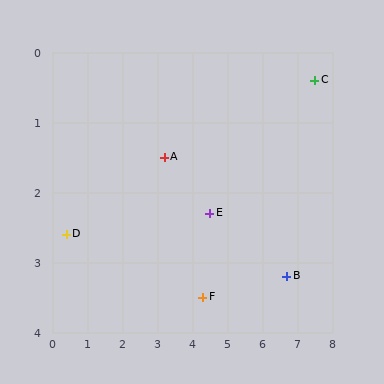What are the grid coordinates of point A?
Point A is at approximately (3.2, 1.5).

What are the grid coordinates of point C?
Point C is at approximately (7.5, 0.4).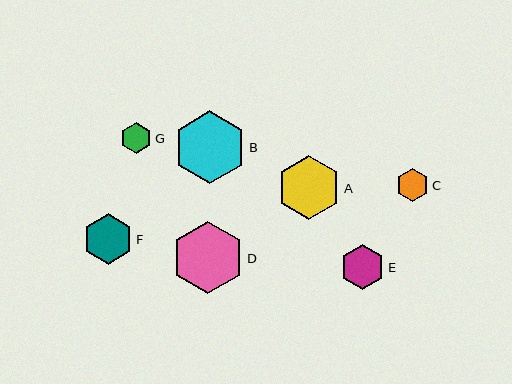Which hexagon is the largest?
Hexagon B is the largest with a size of approximately 73 pixels.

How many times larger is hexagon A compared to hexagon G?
Hexagon A is approximately 2.1 times the size of hexagon G.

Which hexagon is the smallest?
Hexagon G is the smallest with a size of approximately 31 pixels.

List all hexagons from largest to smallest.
From largest to smallest: B, D, A, F, E, C, G.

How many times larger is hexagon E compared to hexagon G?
Hexagon E is approximately 1.4 times the size of hexagon G.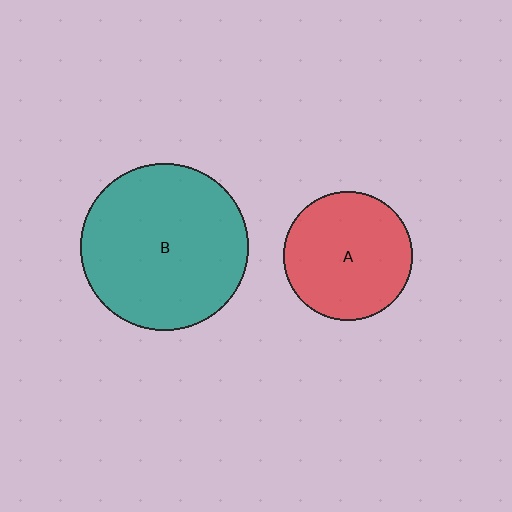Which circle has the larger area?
Circle B (teal).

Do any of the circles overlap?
No, none of the circles overlap.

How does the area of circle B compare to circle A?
Approximately 1.7 times.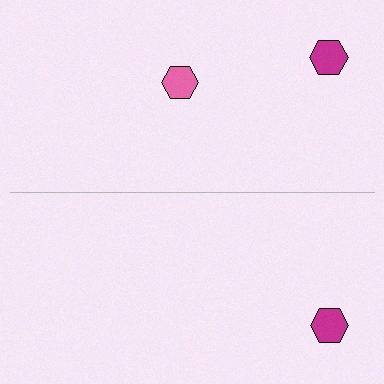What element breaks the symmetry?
A pink hexagon is missing from the bottom side.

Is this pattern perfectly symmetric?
No, the pattern is not perfectly symmetric. A pink hexagon is missing from the bottom side.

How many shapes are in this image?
There are 3 shapes in this image.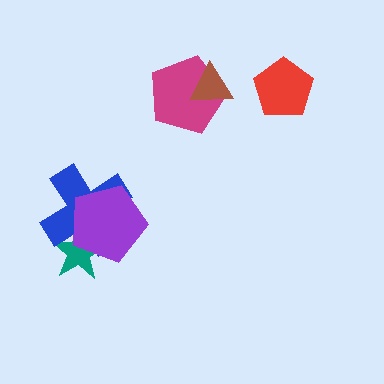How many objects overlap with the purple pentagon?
2 objects overlap with the purple pentagon.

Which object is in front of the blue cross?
The purple pentagon is in front of the blue cross.